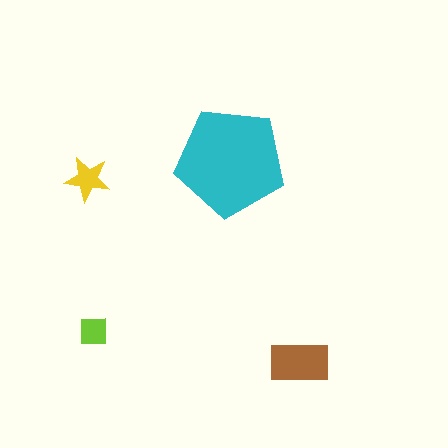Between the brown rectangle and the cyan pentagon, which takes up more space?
The cyan pentagon.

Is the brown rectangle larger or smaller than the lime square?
Larger.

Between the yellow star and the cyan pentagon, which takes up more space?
The cyan pentagon.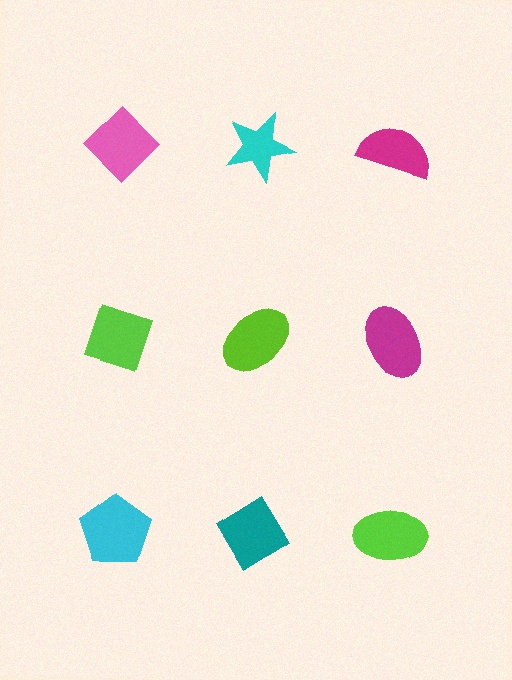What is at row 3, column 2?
A teal diamond.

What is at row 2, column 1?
A lime diamond.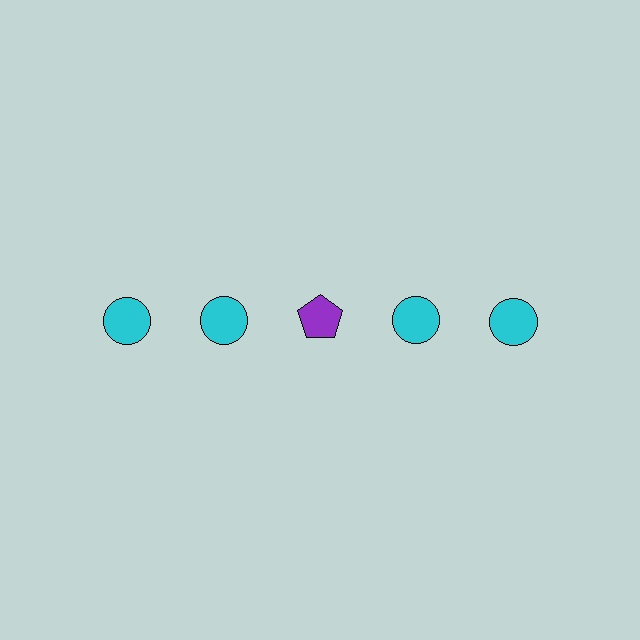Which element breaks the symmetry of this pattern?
The purple pentagon in the top row, center column breaks the symmetry. All other shapes are cyan circles.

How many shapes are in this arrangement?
There are 5 shapes arranged in a grid pattern.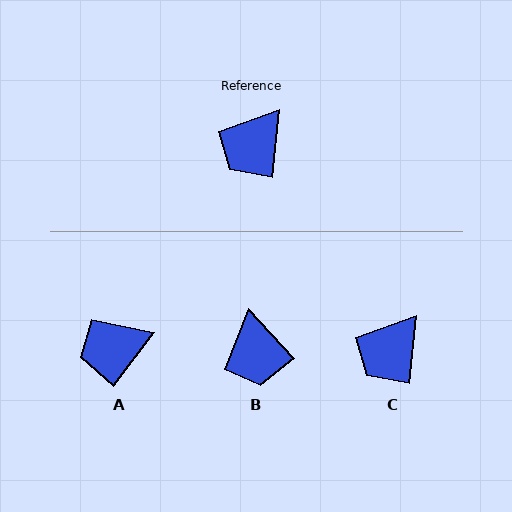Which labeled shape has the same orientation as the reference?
C.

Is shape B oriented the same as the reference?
No, it is off by about 49 degrees.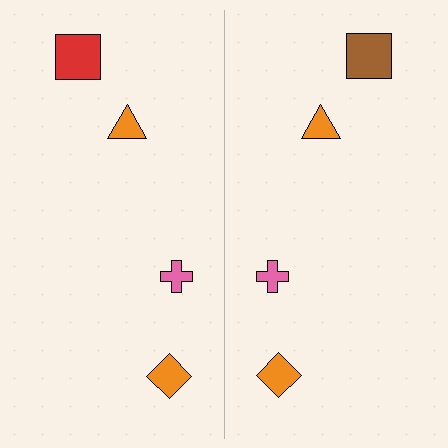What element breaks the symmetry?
The brown square on the right side breaks the symmetry — its mirror counterpart is red.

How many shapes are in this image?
There are 8 shapes in this image.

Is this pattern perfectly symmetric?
No, the pattern is not perfectly symmetric. The brown square on the right side breaks the symmetry — its mirror counterpart is red.